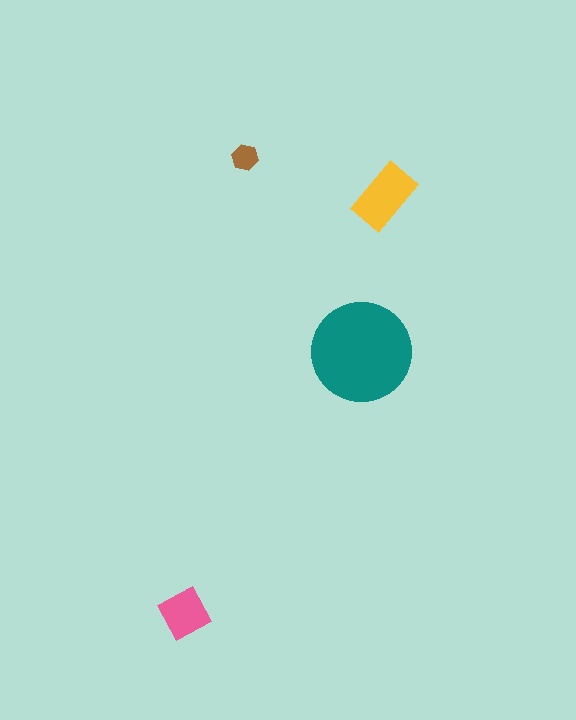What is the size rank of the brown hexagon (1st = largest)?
4th.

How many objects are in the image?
There are 4 objects in the image.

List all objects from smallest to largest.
The brown hexagon, the pink square, the yellow rectangle, the teal circle.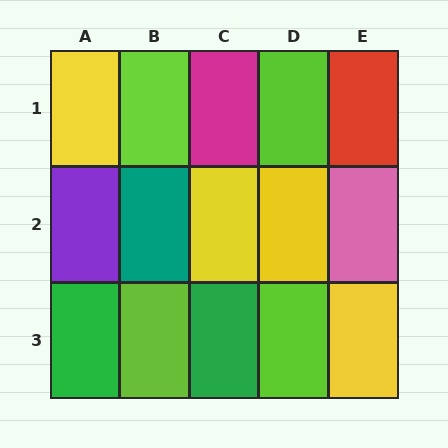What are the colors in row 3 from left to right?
Green, lime, green, lime, yellow.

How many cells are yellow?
4 cells are yellow.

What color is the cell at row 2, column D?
Yellow.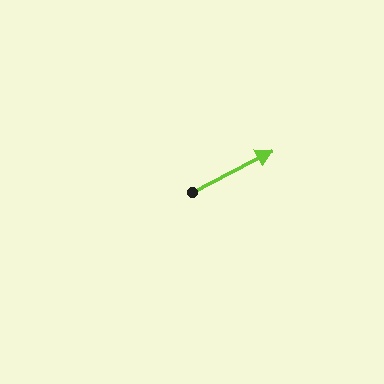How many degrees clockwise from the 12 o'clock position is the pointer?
Approximately 63 degrees.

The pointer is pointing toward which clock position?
Roughly 2 o'clock.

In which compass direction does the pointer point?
Northeast.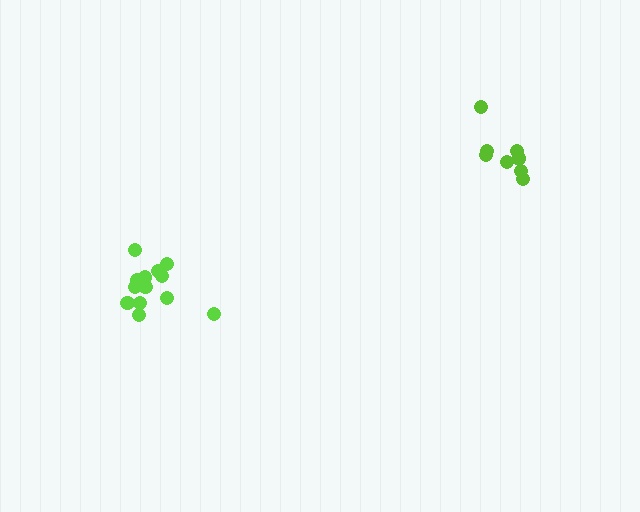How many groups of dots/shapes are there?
There are 2 groups.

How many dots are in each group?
Group 1: 13 dots, Group 2: 8 dots (21 total).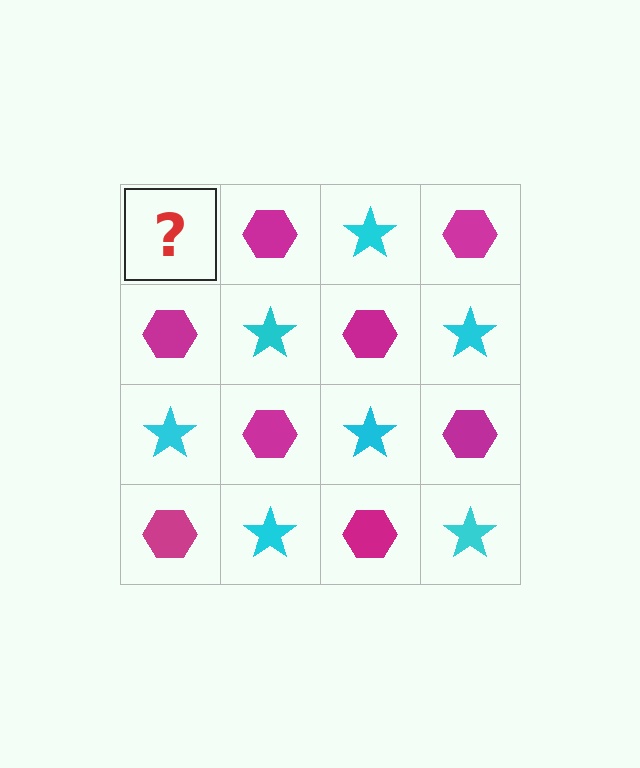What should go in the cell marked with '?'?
The missing cell should contain a cyan star.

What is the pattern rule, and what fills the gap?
The rule is that it alternates cyan star and magenta hexagon in a checkerboard pattern. The gap should be filled with a cyan star.